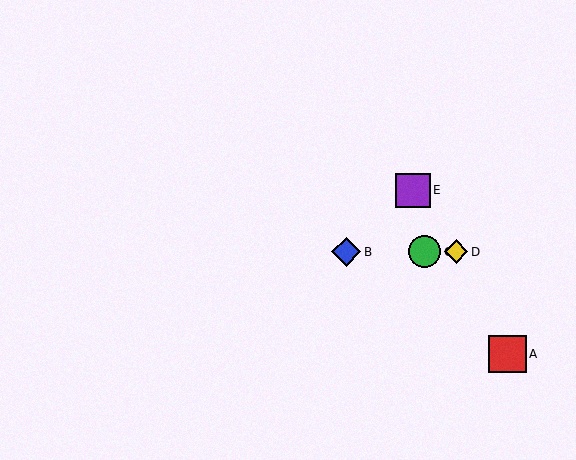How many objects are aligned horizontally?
3 objects (B, C, D) are aligned horizontally.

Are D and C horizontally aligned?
Yes, both are at y≈252.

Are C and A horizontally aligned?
No, C is at y≈252 and A is at y≈354.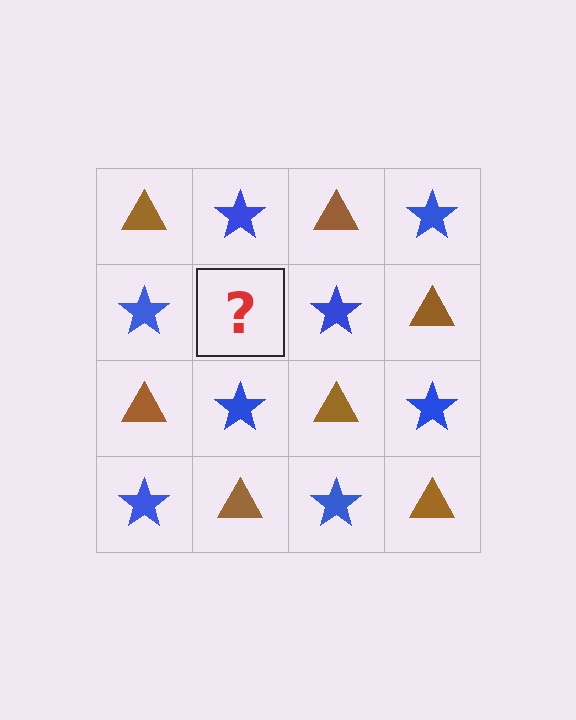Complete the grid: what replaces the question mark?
The question mark should be replaced with a brown triangle.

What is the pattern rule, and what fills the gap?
The rule is that it alternates brown triangle and blue star in a checkerboard pattern. The gap should be filled with a brown triangle.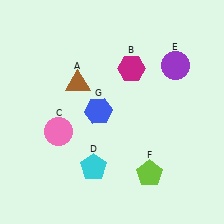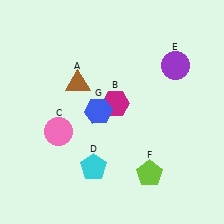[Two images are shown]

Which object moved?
The magenta hexagon (B) moved down.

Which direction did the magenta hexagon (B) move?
The magenta hexagon (B) moved down.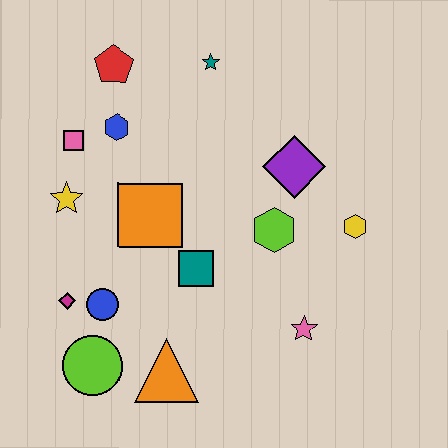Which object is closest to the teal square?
The orange square is closest to the teal square.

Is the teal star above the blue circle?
Yes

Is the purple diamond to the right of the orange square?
Yes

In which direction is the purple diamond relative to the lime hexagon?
The purple diamond is above the lime hexagon.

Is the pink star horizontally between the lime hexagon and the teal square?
No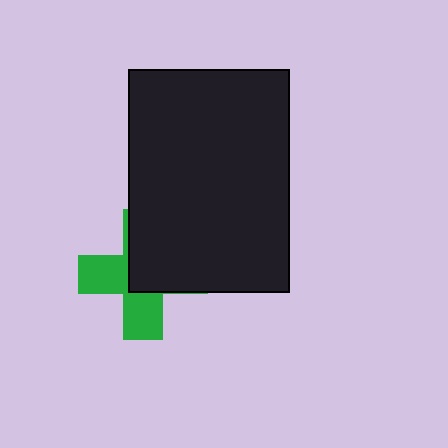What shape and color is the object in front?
The object in front is a black rectangle.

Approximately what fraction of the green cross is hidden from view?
Roughly 54% of the green cross is hidden behind the black rectangle.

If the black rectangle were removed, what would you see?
You would see the complete green cross.